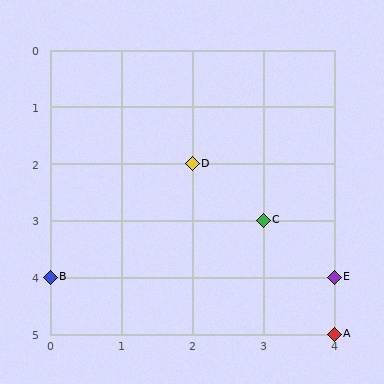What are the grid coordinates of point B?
Point B is at grid coordinates (0, 4).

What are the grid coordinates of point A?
Point A is at grid coordinates (4, 5).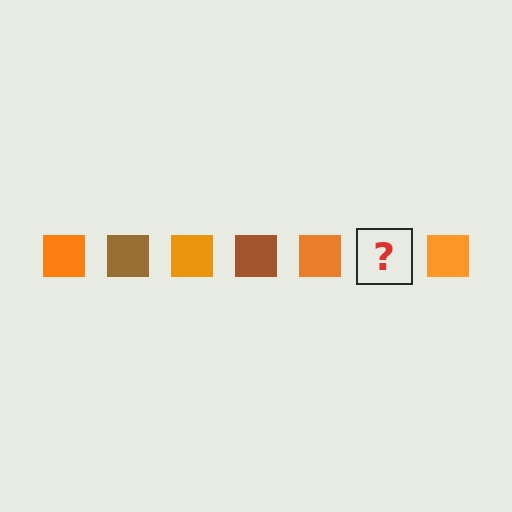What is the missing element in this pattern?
The missing element is a brown square.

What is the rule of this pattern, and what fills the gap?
The rule is that the pattern cycles through orange, brown squares. The gap should be filled with a brown square.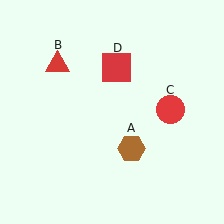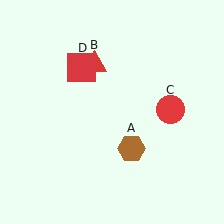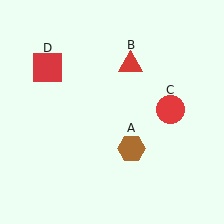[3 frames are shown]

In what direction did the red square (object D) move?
The red square (object D) moved left.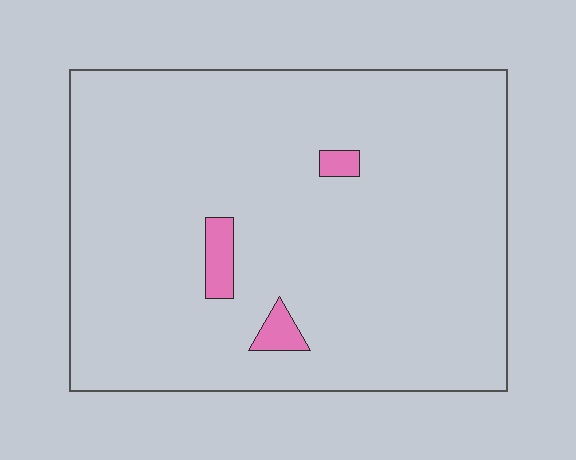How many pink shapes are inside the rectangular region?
3.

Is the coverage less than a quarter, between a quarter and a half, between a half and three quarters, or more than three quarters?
Less than a quarter.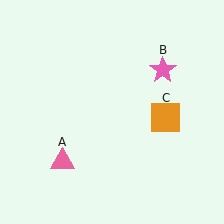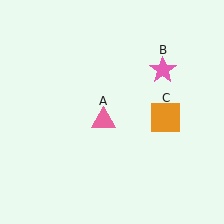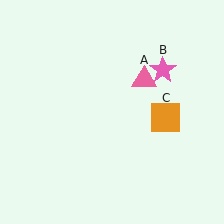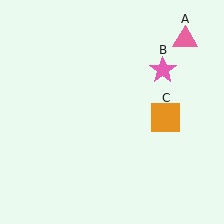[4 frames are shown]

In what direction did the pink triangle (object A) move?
The pink triangle (object A) moved up and to the right.